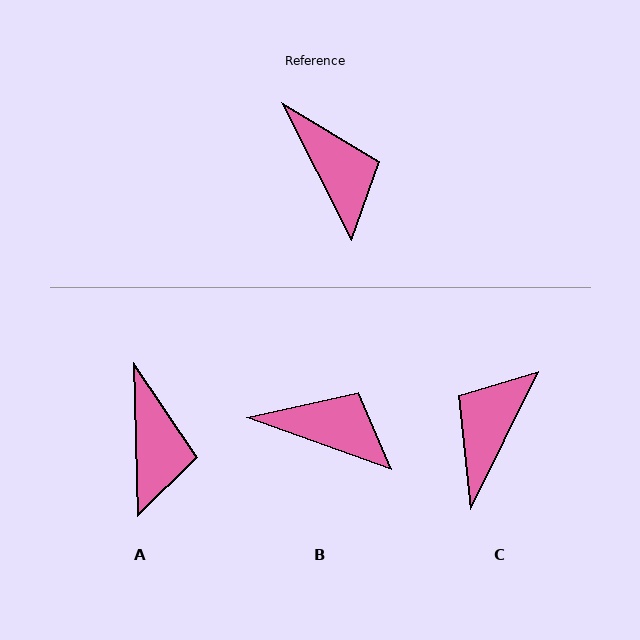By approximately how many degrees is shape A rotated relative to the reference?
Approximately 25 degrees clockwise.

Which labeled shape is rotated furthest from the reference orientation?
C, about 127 degrees away.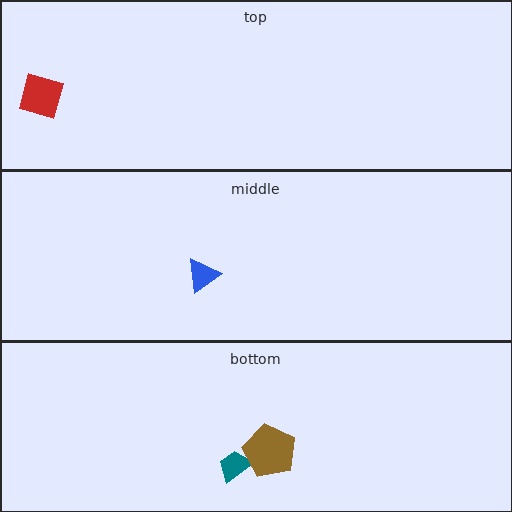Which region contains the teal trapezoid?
The bottom region.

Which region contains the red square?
The top region.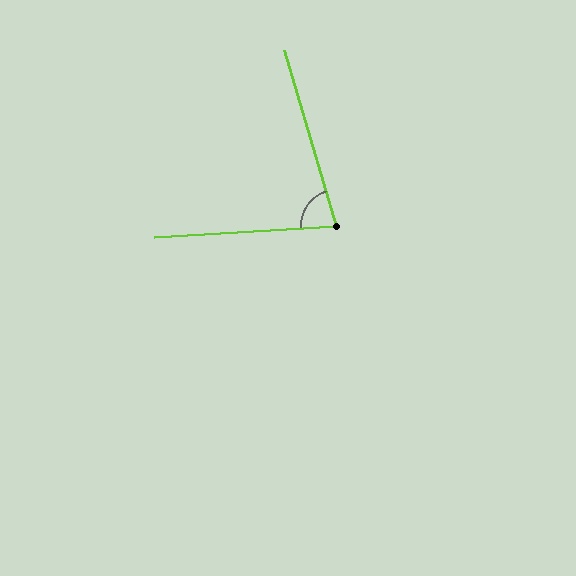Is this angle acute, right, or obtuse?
It is acute.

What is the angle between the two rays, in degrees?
Approximately 77 degrees.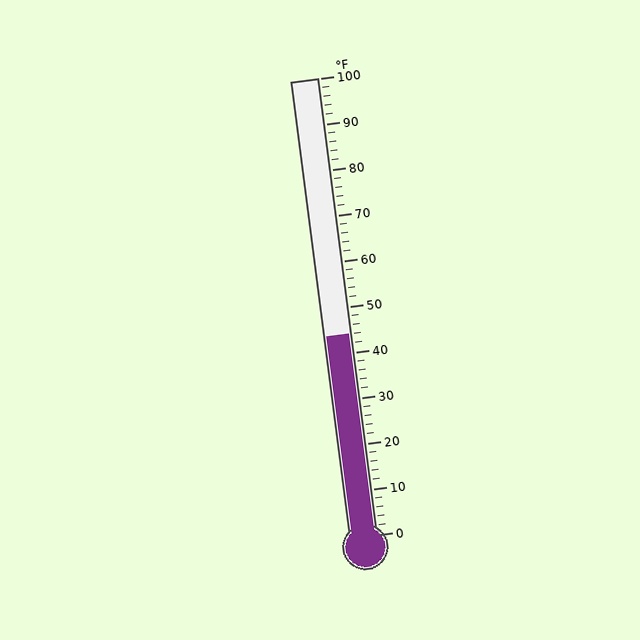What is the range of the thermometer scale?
The thermometer scale ranges from 0°F to 100°F.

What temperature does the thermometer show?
The thermometer shows approximately 44°F.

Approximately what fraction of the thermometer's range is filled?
The thermometer is filled to approximately 45% of its range.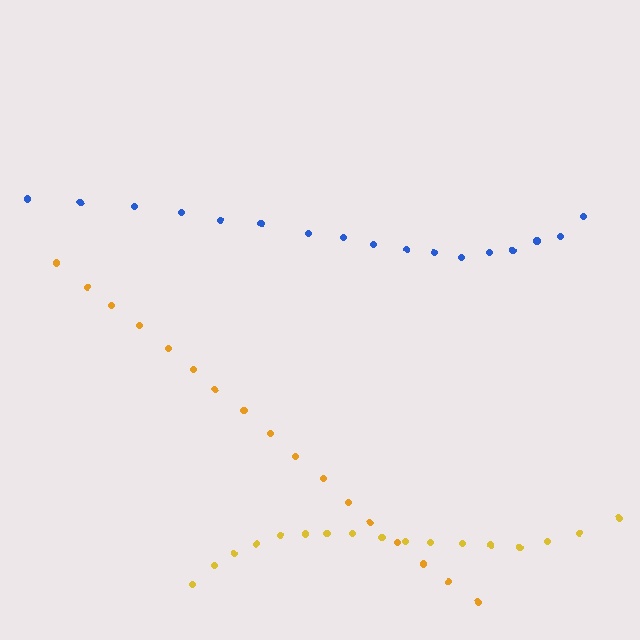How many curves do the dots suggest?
There are 3 distinct paths.